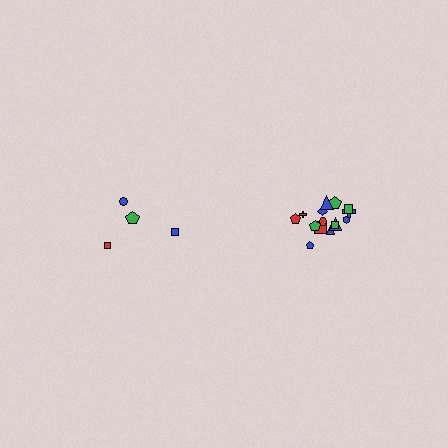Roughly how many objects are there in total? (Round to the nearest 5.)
Roughly 20 objects in total.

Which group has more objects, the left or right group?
The right group.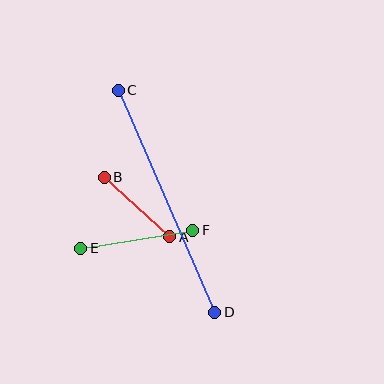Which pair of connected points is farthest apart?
Points C and D are farthest apart.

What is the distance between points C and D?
The distance is approximately 242 pixels.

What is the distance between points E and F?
The distance is approximately 114 pixels.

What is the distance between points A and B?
The distance is approximately 88 pixels.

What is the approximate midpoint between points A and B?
The midpoint is at approximately (137, 207) pixels.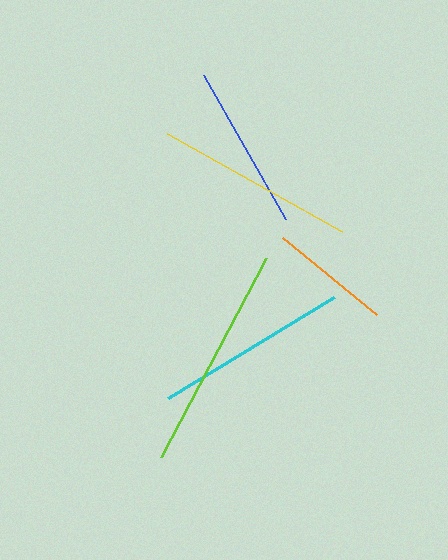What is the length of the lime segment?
The lime segment is approximately 225 pixels long.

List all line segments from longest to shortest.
From longest to shortest: lime, yellow, cyan, blue, orange.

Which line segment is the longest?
The lime line is the longest at approximately 225 pixels.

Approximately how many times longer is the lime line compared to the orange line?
The lime line is approximately 1.9 times the length of the orange line.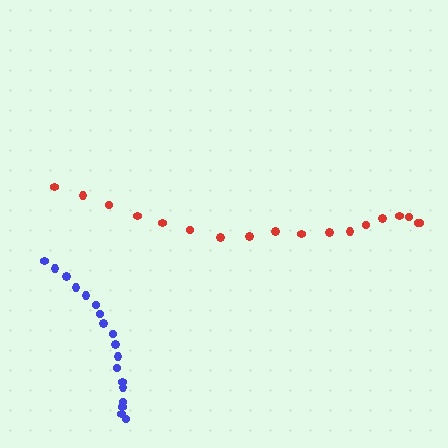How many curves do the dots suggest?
There are 2 distinct paths.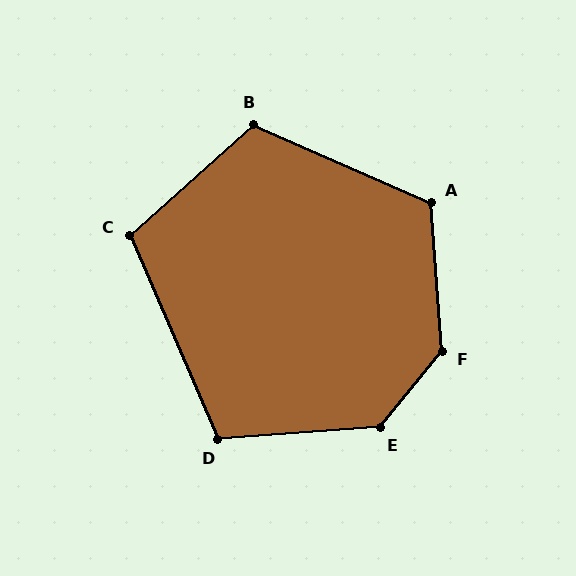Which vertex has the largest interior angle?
F, at approximately 136 degrees.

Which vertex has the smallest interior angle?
C, at approximately 108 degrees.